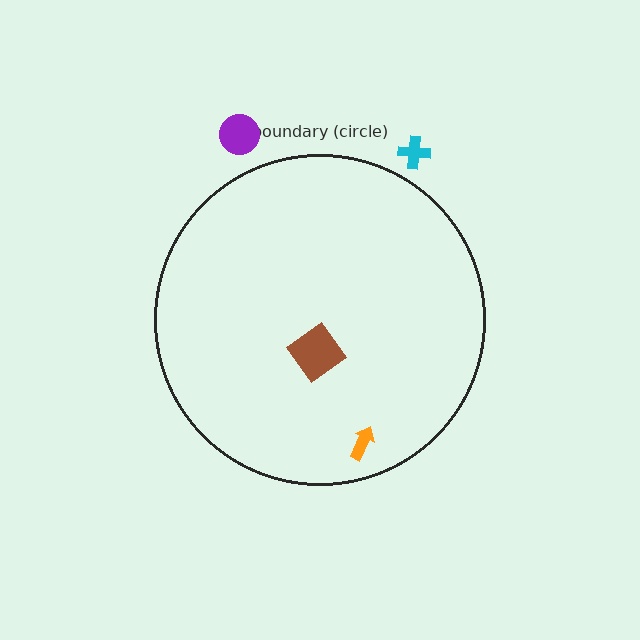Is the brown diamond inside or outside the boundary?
Inside.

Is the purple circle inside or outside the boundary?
Outside.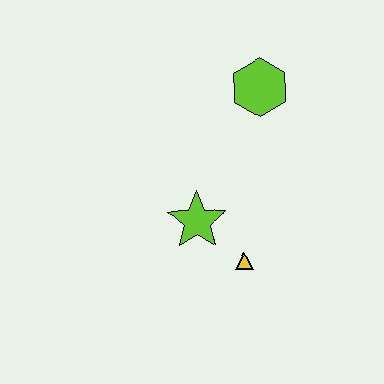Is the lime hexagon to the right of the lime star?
Yes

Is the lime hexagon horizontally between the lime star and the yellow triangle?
No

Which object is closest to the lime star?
The yellow triangle is closest to the lime star.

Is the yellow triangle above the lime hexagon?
No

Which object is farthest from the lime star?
The lime hexagon is farthest from the lime star.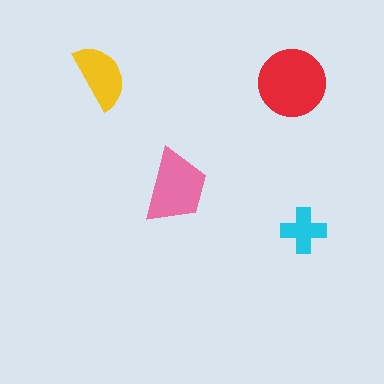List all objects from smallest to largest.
The cyan cross, the yellow semicircle, the pink trapezoid, the red circle.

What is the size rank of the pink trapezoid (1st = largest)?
2nd.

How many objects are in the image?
There are 4 objects in the image.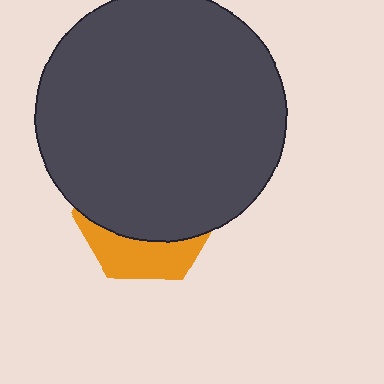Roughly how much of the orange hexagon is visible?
A small part of it is visible (roughly 30%).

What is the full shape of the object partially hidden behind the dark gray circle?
The partially hidden object is an orange hexagon.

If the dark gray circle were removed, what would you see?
You would see the complete orange hexagon.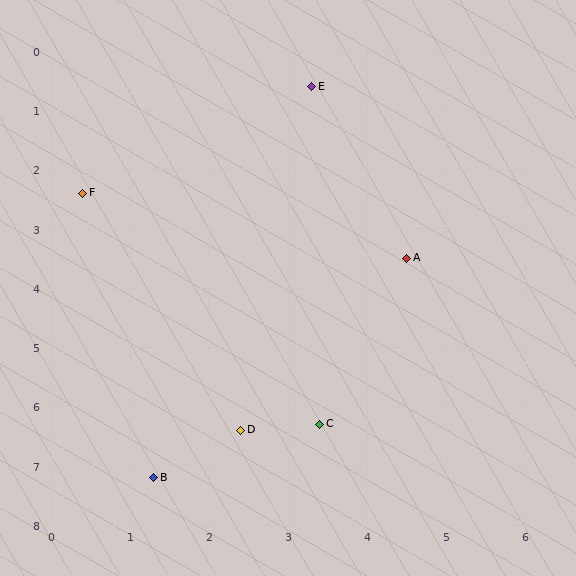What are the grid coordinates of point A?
Point A is at approximately (4.5, 3.5).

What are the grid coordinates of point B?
Point B is at approximately (1.3, 7.2).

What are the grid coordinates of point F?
Point F is at approximately (0.4, 2.4).